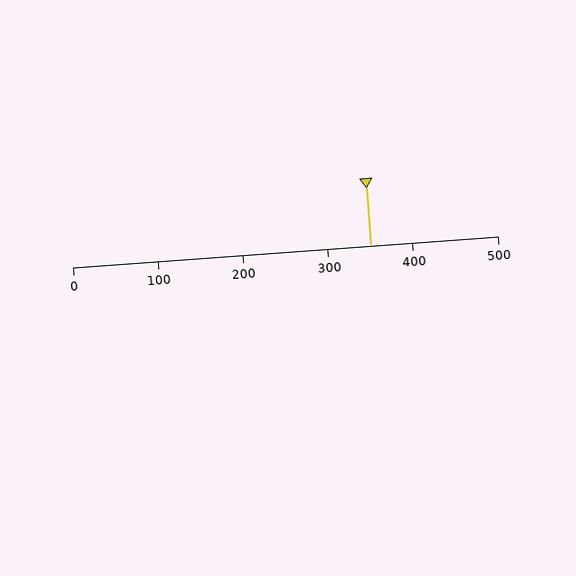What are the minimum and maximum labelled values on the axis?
The axis runs from 0 to 500.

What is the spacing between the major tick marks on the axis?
The major ticks are spaced 100 apart.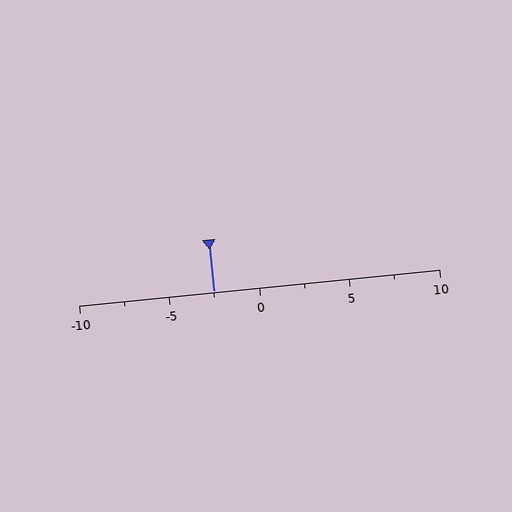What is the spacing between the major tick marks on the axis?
The major ticks are spaced 5 apart.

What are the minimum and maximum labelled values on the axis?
The axis runs from -10 to 10.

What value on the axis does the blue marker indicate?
The marker indicates approximately -2.5.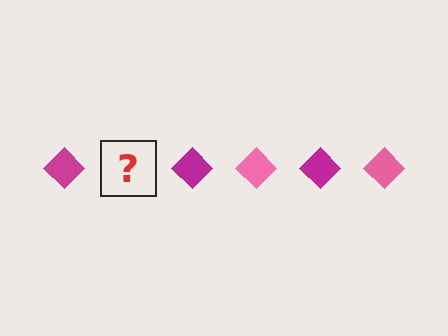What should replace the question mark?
The question mark should be replaced with a pink diamond.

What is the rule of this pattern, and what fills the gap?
The rule is that the pattern cycles through magenta, pink diamonds. The gap should be filled with a pink diamond.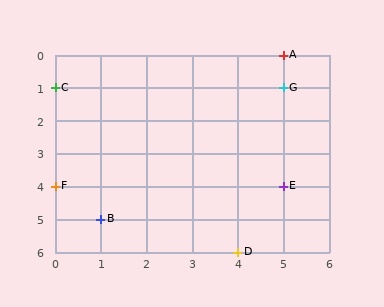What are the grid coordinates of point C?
Point C is at grid coordinates (0, 1).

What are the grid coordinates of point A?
Point A is at grid coordinates (5, 0).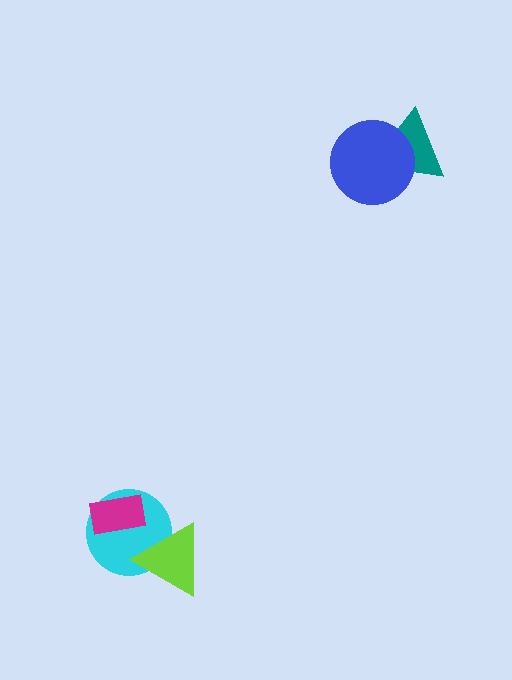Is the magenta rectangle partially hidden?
No, no other shape covers it.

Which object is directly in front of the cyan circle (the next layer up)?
The magenta rectangle is directly in front of the cyan circle.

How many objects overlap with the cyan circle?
2 objects overlap with the cyan circle.